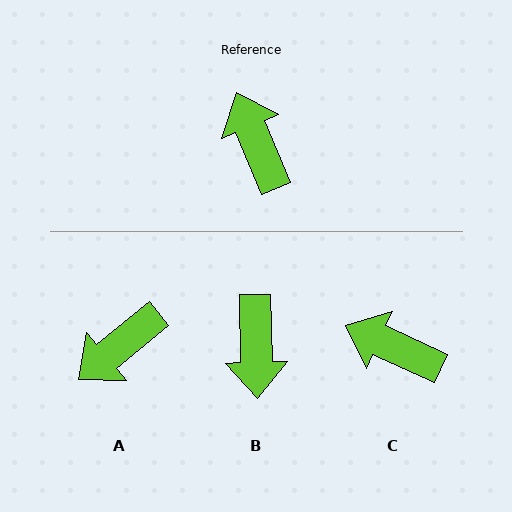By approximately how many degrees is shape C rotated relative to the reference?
Approximately 43 degrees counter-clockwise.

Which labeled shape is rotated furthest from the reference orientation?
B, about 159 degrees away.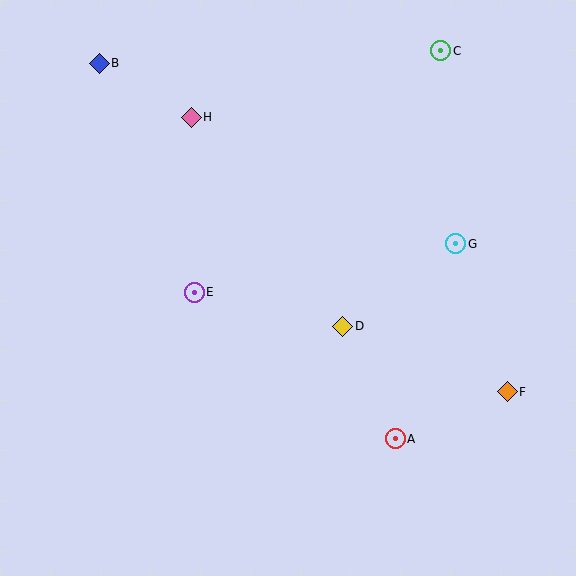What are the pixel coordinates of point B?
Point B is at (99, 63).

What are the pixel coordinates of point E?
Point E is at (194, 292).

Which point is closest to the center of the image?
Point D at (343, 326) is closest to the center.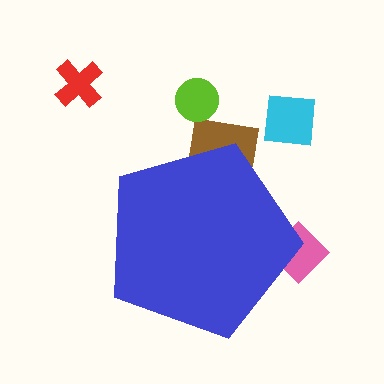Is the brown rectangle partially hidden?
Yes, the brown rectangle is partially hidden behind the blue pentagon.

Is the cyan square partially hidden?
No, the cyan square is fully visible.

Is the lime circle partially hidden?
No, the lime circle is fully visible.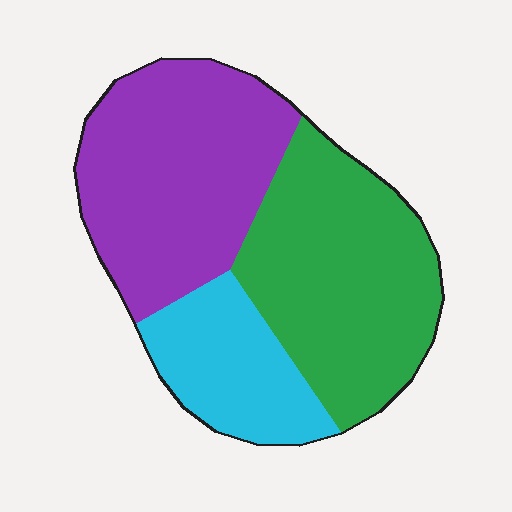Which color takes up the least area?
Cyan, at roughly 20%.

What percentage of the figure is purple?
Purple takes up between a third and a half of the figure.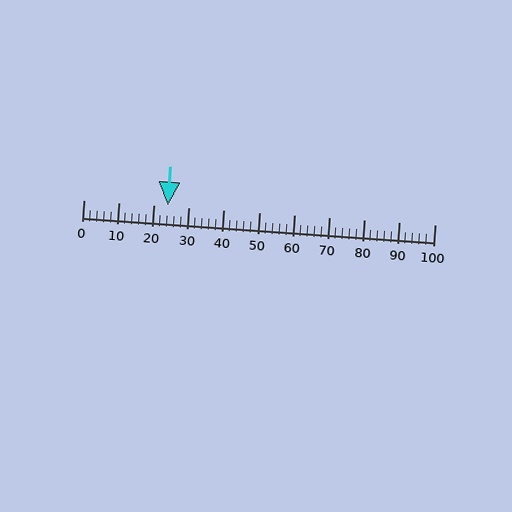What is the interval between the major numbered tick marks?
The major tick marks are spaced 10 units apart.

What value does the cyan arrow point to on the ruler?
The cyan arrow points to approximately 24.